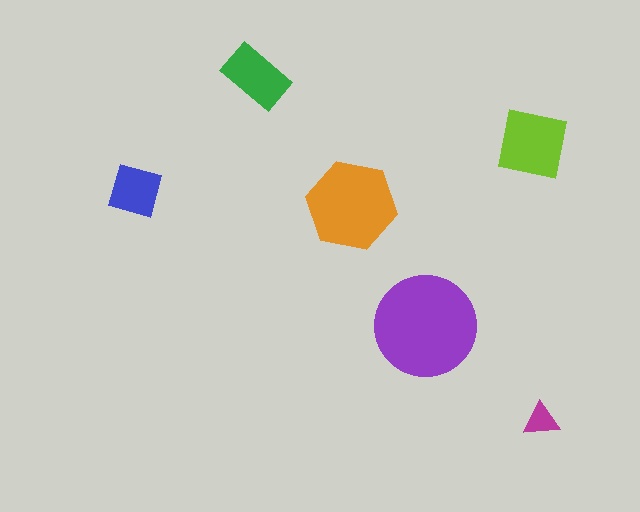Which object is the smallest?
The magenta triangle.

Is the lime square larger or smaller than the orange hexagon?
Smaller.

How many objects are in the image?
There are 6 objects in the image.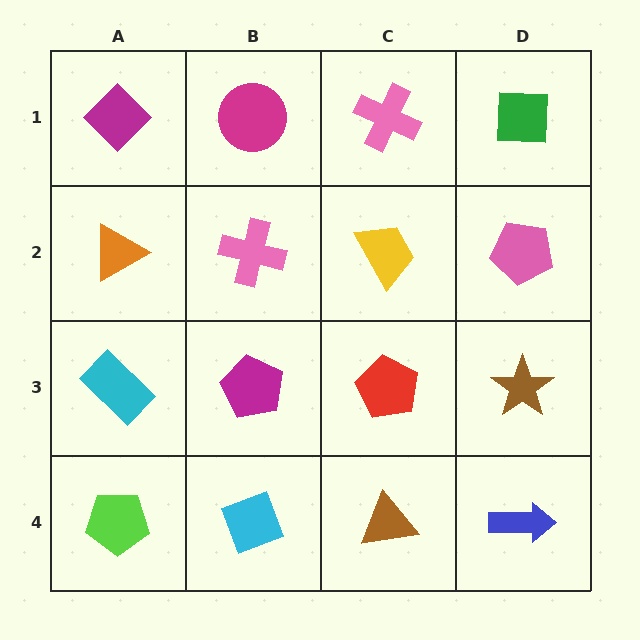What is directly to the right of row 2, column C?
A pink pentagon.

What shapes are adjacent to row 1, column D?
A pink pentagon (row 2, column D), a pink cross (row 1, column C).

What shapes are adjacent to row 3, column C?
A yellow trapezoid (row 2, column C), a brown triangle (row 4, column C), a magenta pentagon (row 3, column B), a brown star (row 3, column D).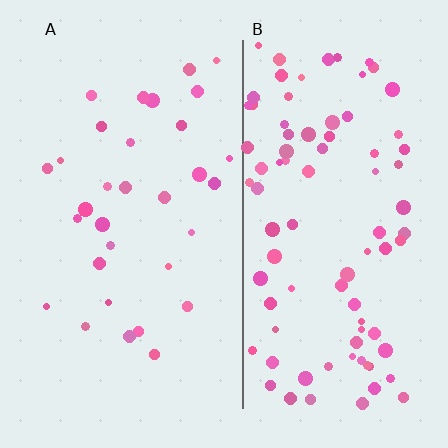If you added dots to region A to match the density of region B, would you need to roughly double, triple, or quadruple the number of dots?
Approximately triple.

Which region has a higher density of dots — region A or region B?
B (the right).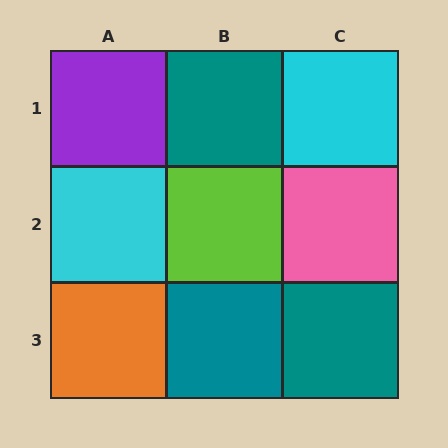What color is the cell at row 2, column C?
Pink.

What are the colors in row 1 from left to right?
Purple, teal, cyan.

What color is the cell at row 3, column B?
Teal.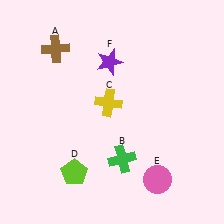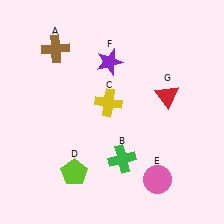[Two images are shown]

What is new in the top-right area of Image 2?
A red triangle (G) was added in the top-right area of Image 2.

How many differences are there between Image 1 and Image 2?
There is 1 difference between the two images.